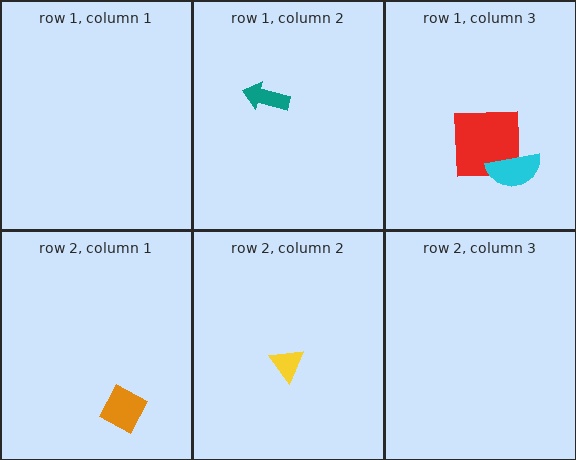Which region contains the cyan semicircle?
The row 1, column 3 region.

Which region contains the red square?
The row 1, column 3 region.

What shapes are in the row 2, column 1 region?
The orange diamond.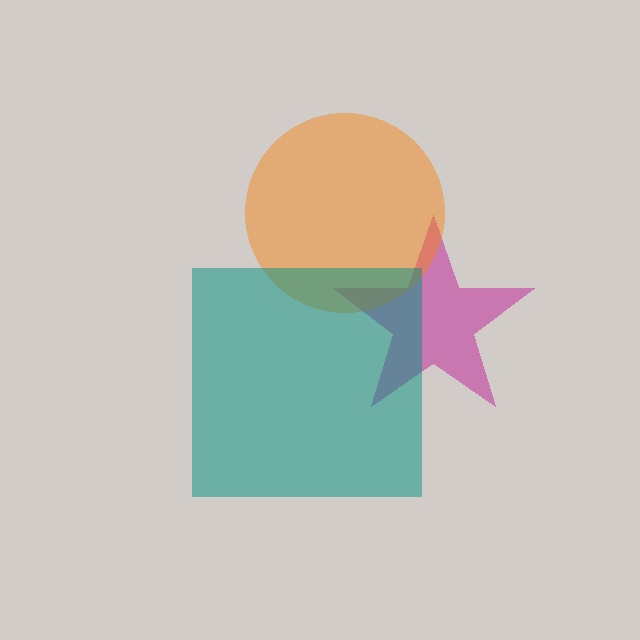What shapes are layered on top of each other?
The layered shapes are: a magenta star, an orange circle, a teal square.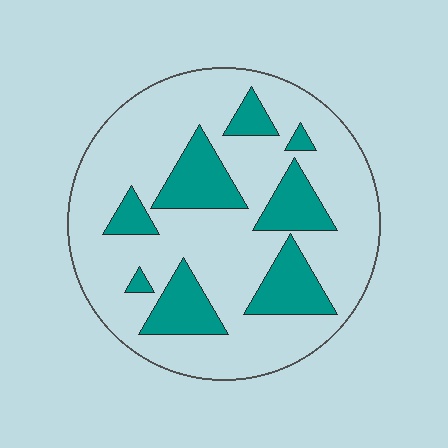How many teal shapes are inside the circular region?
8.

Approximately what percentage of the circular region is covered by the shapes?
Approximately 25%.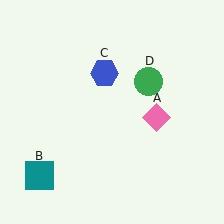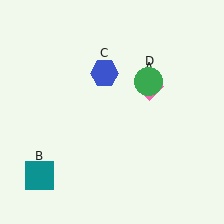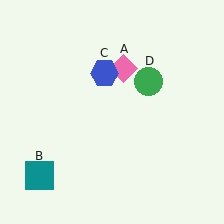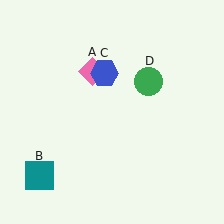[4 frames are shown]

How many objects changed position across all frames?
1 object changed position: pink diamond (object A).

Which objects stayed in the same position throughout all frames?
Teal square (object B) and blue hexagon (object C) and green circle (object D) remained stationary.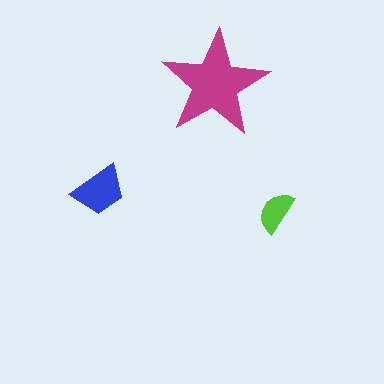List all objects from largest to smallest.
The magenta star, the blue trapezoid, the lime semicircle.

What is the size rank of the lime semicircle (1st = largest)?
3rd.